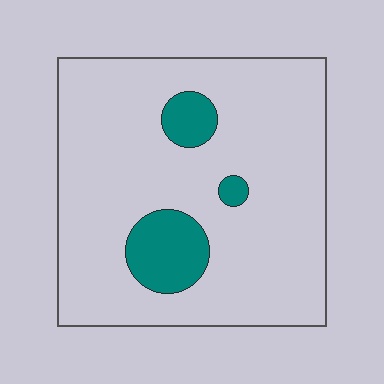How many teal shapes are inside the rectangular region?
3.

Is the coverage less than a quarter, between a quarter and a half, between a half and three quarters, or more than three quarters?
Less than a quarter.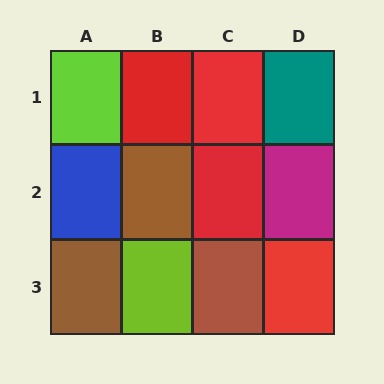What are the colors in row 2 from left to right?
Blue, brown, red, magenta.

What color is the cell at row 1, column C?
Red.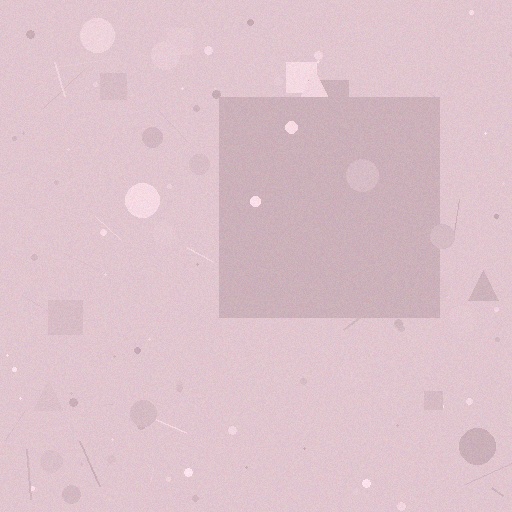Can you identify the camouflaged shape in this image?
The camouflaged shape is a square.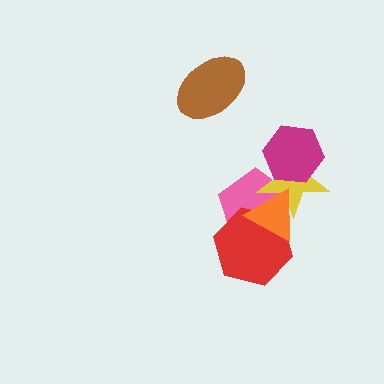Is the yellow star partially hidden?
Yes, it is partially covered by another shape.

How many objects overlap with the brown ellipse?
0 objects overlap with the brown ellipse.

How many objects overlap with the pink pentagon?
3 objects overlap with the pink pentagon.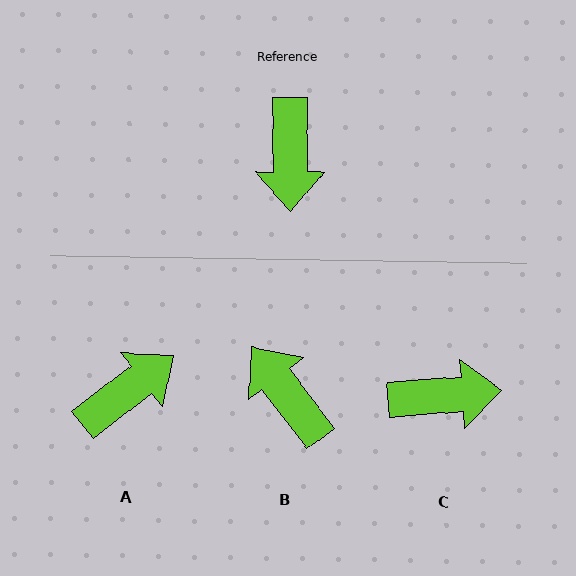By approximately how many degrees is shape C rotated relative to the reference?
Approximately 94 degrees counter-clockwise.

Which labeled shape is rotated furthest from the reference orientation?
B, about 143 degrees away.